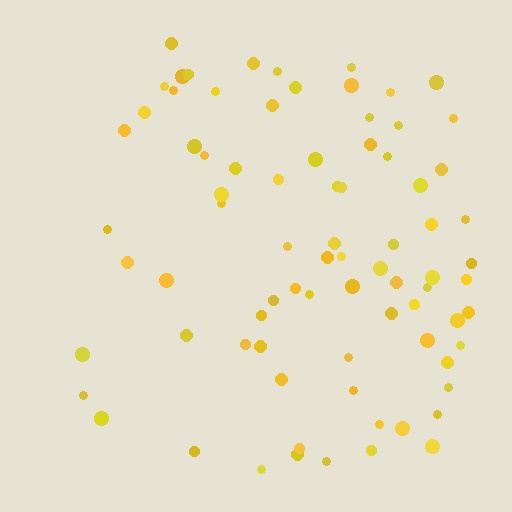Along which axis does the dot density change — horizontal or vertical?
Horizontal.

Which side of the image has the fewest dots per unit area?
The left.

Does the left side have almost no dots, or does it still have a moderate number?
Still a moderate number, just noticeably fewer than the right.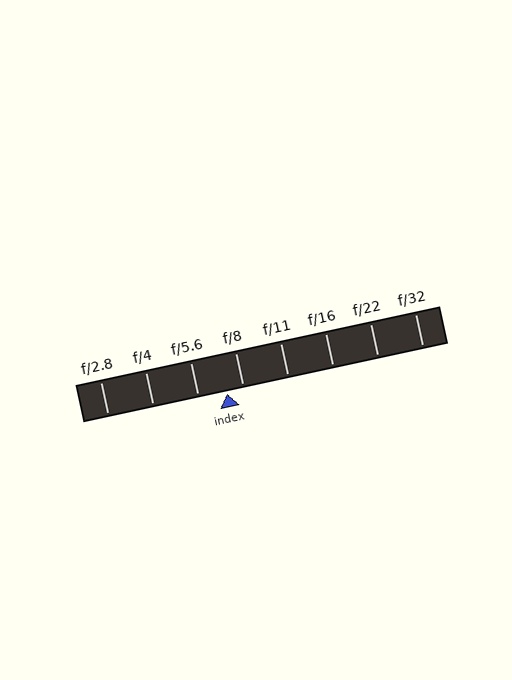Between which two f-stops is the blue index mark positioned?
The index mark is between f/5.6 and f/8.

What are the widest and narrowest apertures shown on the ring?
The widest aperture shown is f/2.8 and the narrowest is f/32.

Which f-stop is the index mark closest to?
The index mark is closest to f/8.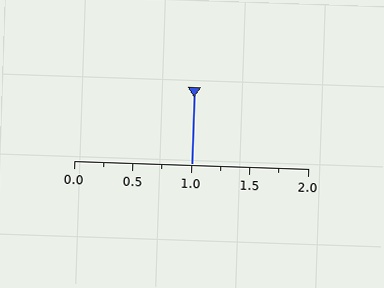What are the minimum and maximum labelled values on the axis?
The axis runs from 0.0 to 2.0.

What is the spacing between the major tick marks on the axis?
The major ticks are spaced 0.5 apart.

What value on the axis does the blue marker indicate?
The marker indicates approximately 1.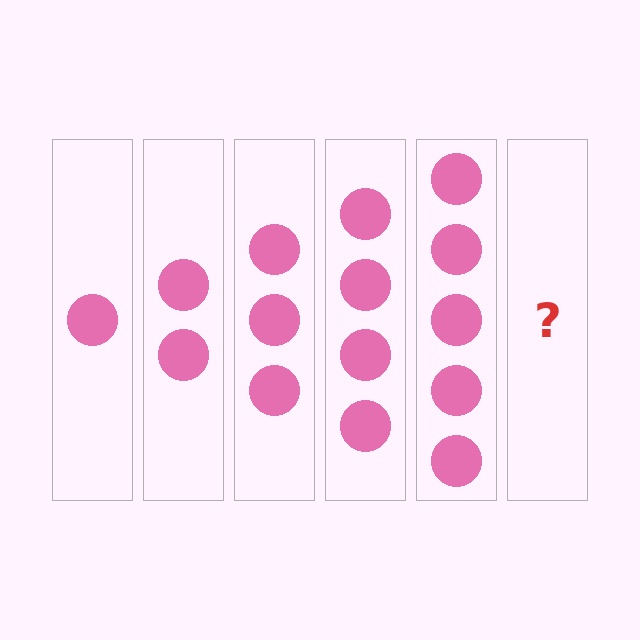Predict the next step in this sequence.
The next step is 6 circles.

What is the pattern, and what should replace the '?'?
The pattern is that each step adds one more circle. The '?' should be 6 circles.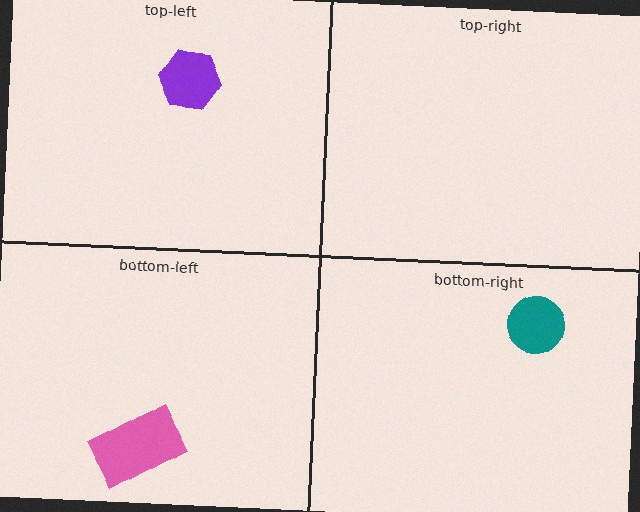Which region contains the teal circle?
The bottom-right region.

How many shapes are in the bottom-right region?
1.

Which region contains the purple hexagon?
The top-left region.